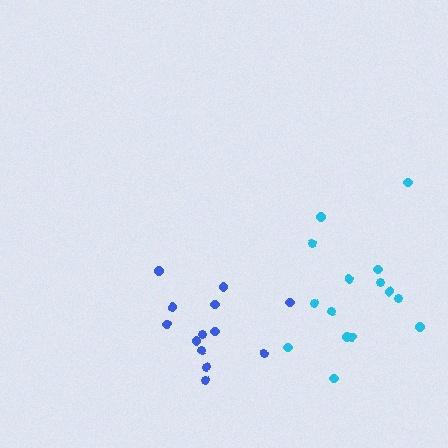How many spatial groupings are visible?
There are 2 spatial groupings.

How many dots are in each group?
Group 1: 15 dots, Group 2: 13 dots (28 total).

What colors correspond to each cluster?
The clusters are colored: cyan, blue.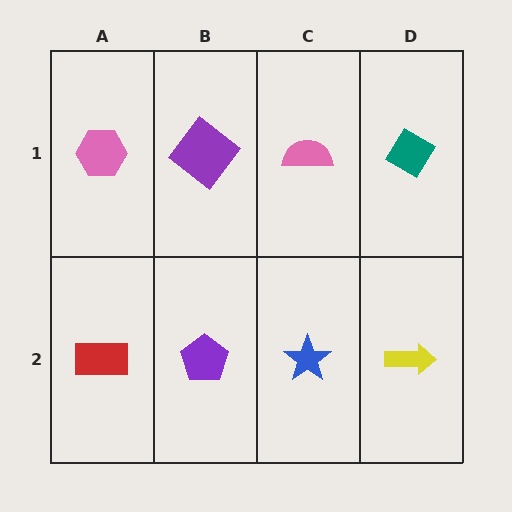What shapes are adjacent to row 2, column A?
A pink hexagon (row 1, column A), a purple pentagon (row 2, column B).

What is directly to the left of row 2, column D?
A blue star.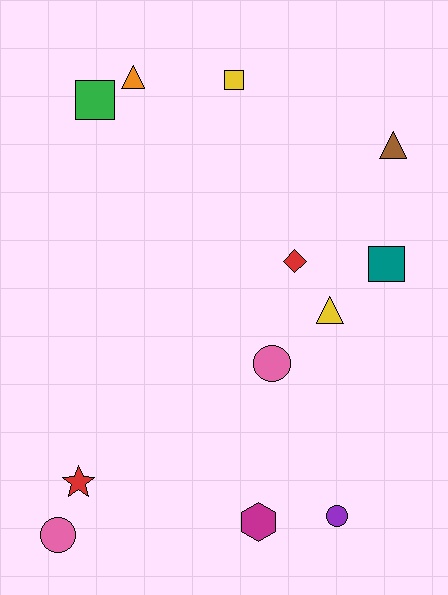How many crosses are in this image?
There are no crosses.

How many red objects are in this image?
There are 2 red objects.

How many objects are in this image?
There are 12 objects.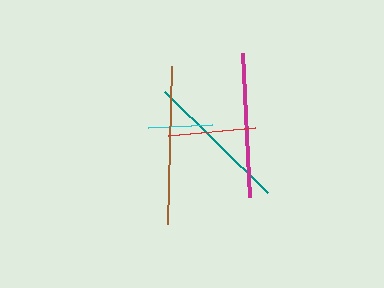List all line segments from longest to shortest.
From longest to shortest: brown, teal, magenta, red, cyan.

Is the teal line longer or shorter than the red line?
The teal line is longer than the red line.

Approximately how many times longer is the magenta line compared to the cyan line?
The magenta line is approximately 2.2 times the length of the cyan line.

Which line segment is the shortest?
The cyan line is the shortest at approximately 65 pixels.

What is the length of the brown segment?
The brown segment is approximately 158 pixels long.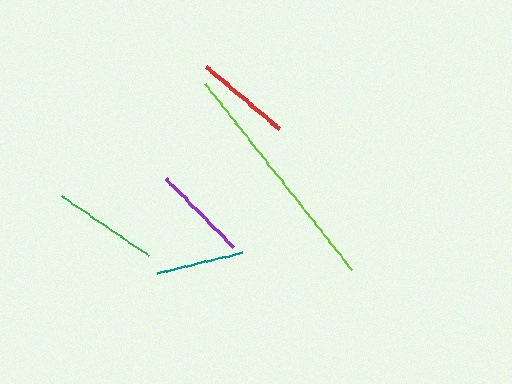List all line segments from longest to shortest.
From longest to shortest: lime, green, purple, red, teal.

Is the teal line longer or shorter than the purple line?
The purple line is longer than the teal line.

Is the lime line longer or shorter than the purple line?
The lime line is longer than the purple line.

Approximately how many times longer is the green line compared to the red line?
The green line is approximately 1.1 times the length of the red line.